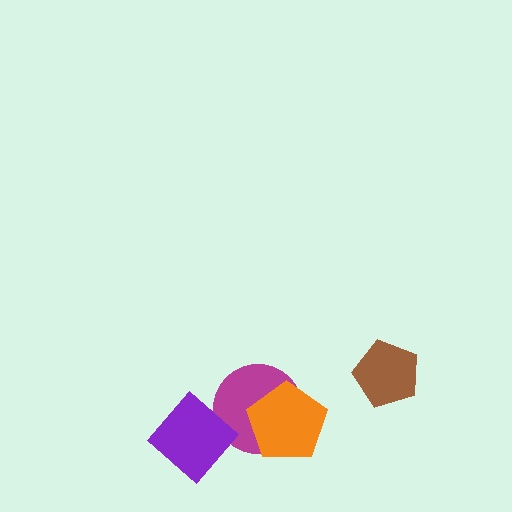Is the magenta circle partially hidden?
Yes, it is partially covered by another shape.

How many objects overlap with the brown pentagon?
0 objects overlap with the brown pentagon.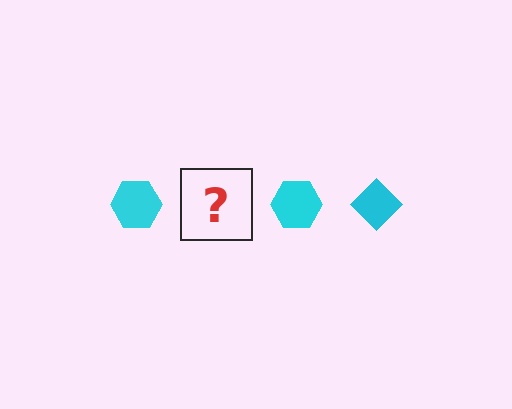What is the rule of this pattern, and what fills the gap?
The rule is that the pattern cycles through hexagon, diamond shapes in cyan. The gap should be filled with a cyan diamond.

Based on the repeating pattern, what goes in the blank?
The blank should be a cyan diamond.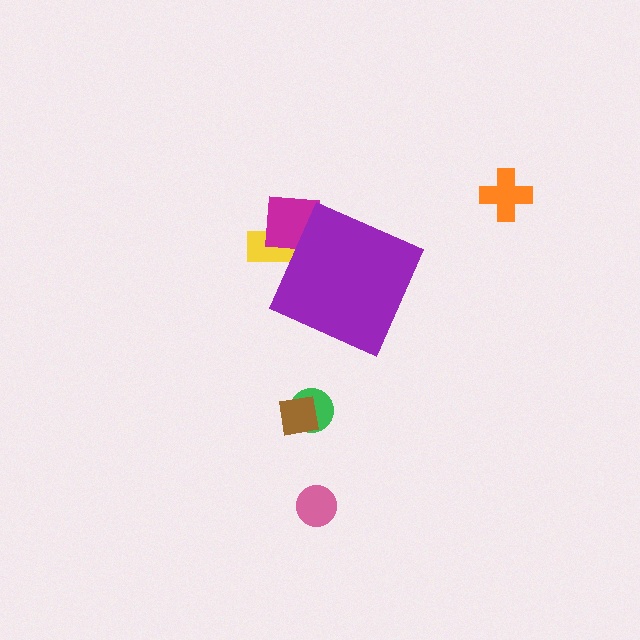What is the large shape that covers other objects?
A purple diamond.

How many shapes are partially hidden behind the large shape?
2 shapes are partially hidden.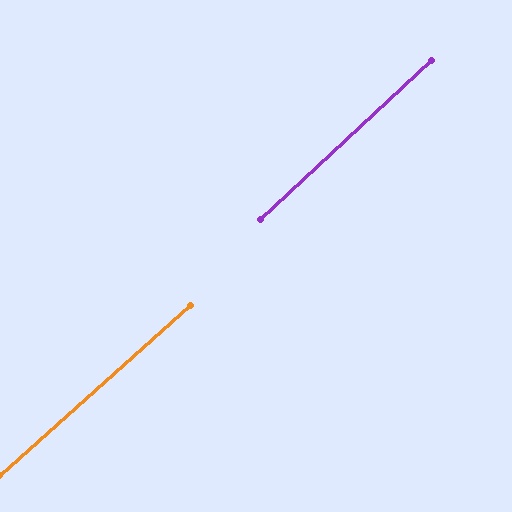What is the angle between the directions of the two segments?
Approximately 1 degree.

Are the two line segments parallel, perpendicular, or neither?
Parallel — their directions differ by only 1.1°.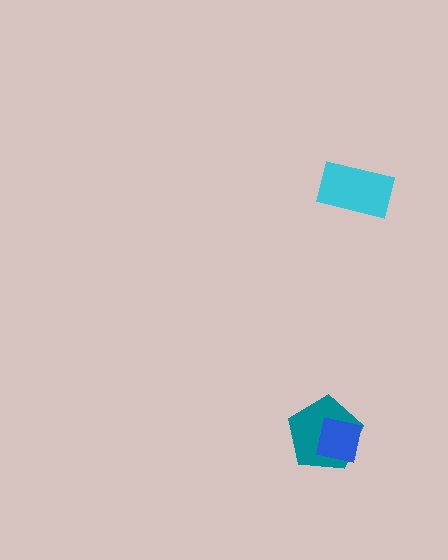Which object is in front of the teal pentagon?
The blue square is in front of the teal pentagon.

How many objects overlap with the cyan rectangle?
0 objects overlap with the cyan rectangle.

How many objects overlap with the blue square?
1 object overlaps with the blue square.